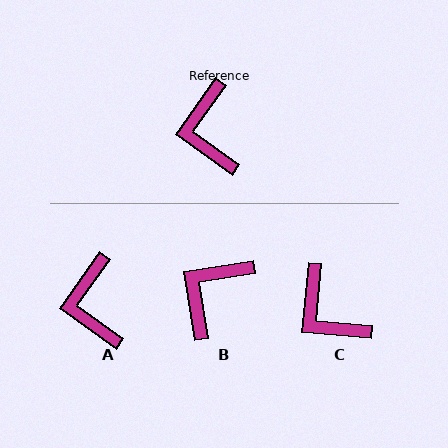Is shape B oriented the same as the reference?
No, it is off by about 45 degrees.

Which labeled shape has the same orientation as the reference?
A.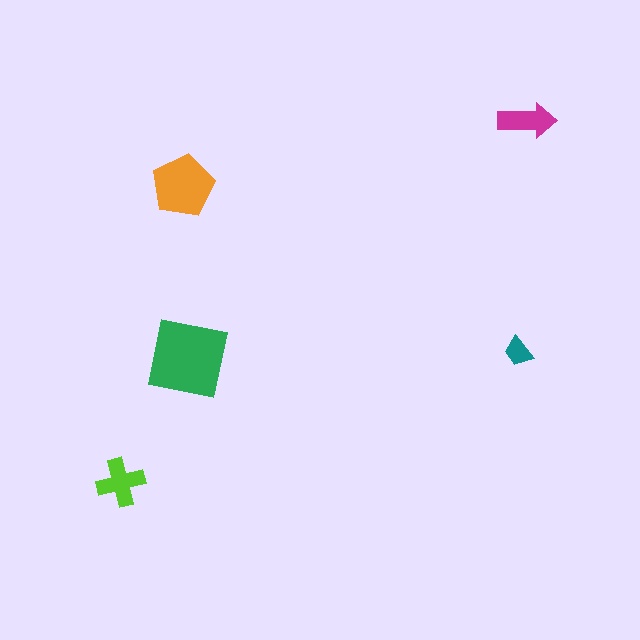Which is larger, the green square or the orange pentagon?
The green square.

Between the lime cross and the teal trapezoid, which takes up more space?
The lime cross.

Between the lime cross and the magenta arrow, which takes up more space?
The lime cross.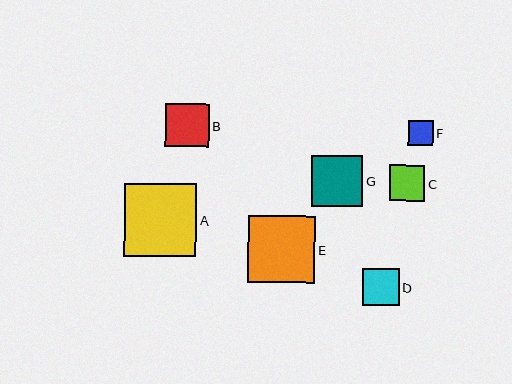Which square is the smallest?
Square F is the smallest with a size of approximately 25 pixels.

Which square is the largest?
Square A is the largest with a size of approximately 73 pixels.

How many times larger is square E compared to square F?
Square E is approximately 2.7 times the size of square F.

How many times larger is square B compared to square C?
Square B is approximately 1.2 times the size of square C.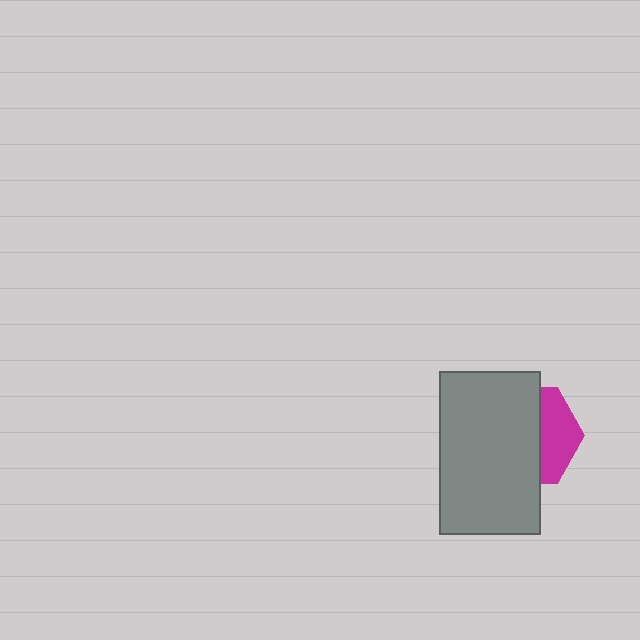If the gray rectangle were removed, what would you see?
You would see the complete magenta hexagon.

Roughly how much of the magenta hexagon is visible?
A small part of it is visible (roughly 36%).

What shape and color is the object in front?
The object in front is a gray rectangle.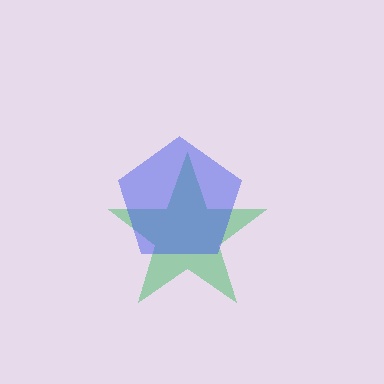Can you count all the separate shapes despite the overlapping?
Yes, there are 2 separate shapes.